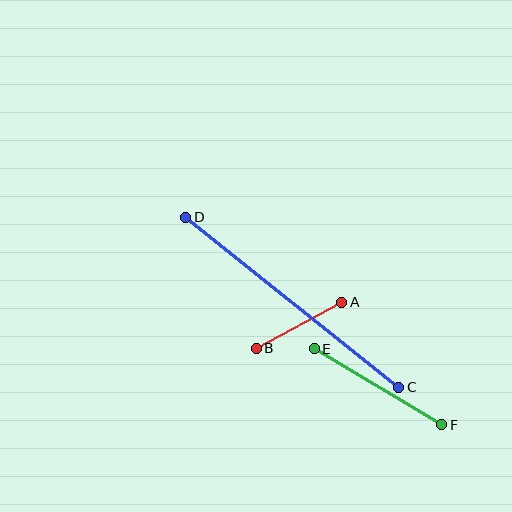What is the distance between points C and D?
The distance is approximately 273 pixels.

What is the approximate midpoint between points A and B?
The midpoint is at approximately (299, 325) pixels.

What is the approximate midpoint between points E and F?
The midpoint is at approximately (378, 387) pixels.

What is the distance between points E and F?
The distance is approximately 149 pixels.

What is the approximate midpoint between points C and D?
The midpoint is at approximately (292, 302) pixels.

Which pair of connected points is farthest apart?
Points C and D are farthest apart.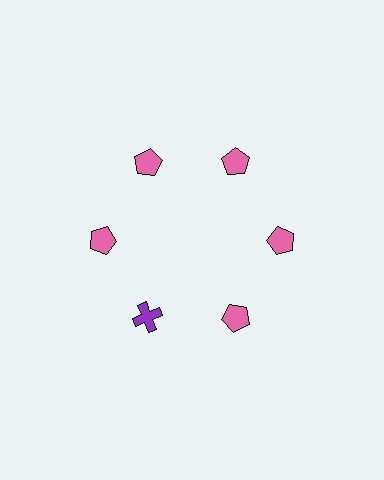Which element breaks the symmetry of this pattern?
The purple cross at roughly the 7 o'clock position breaks the symmetry. All other shapes are pink pentagons.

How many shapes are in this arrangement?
There are 6 shapes arranged in a ring pattern.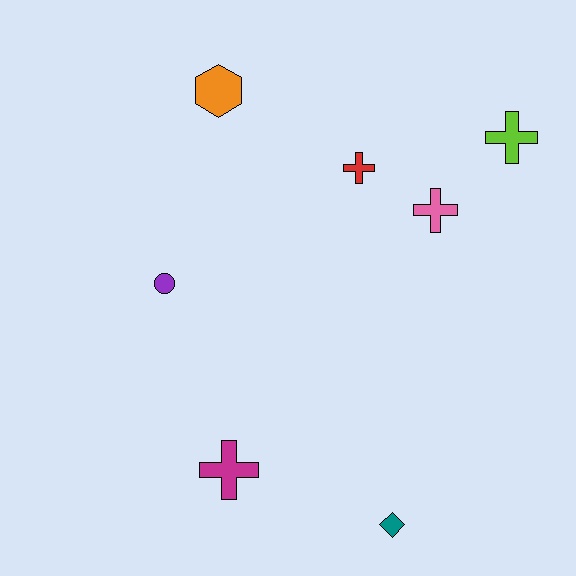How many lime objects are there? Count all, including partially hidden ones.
There is 1 lime object.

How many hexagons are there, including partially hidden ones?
There is 1 hexagon.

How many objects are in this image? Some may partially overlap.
There are 7 objects.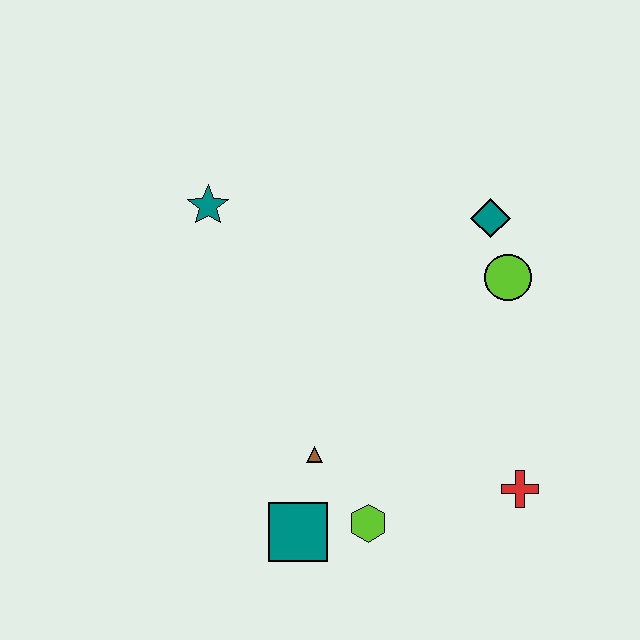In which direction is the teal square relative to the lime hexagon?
The teal square is to the left of the lime hexagon.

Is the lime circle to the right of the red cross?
No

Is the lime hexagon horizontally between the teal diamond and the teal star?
Yes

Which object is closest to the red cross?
The lime hexagon is closest to the red cross.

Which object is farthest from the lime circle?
The teal square is farthest from the lime circle.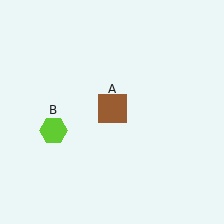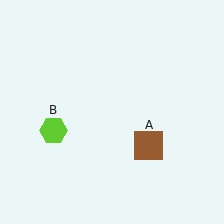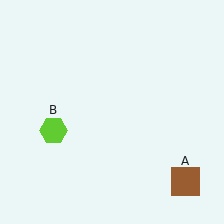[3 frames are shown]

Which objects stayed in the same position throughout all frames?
Lime hexagon (object B) remained stationary.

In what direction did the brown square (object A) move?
The brown square (object A) moved down and to the right.